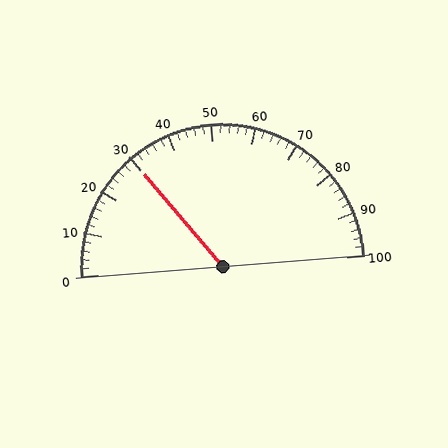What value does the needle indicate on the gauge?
The needle indicates approximately 30.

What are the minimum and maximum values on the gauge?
The gauge ranges from 0 to 100.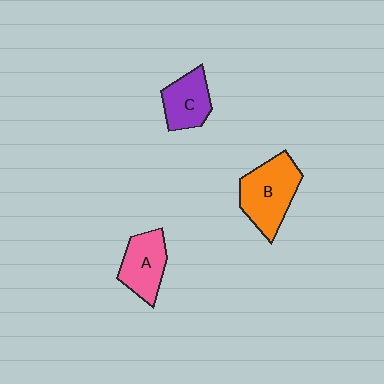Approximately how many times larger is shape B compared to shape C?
Approximately 1.5 times.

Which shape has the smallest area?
Shape C (purple).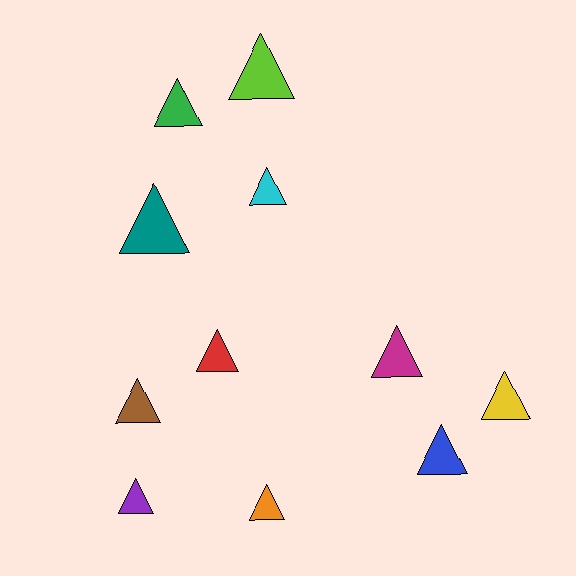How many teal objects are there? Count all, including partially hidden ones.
There is 1 teal object.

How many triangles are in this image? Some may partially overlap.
There are 11 triangles.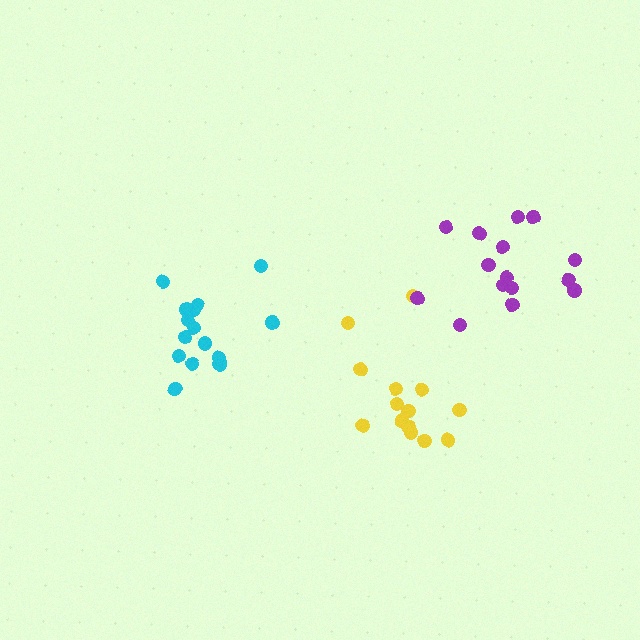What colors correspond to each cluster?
The clusters are colored: cyan, yellow, purple.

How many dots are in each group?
Group 1: 16 dots, Group 2: 14 dots, Group 3: 15 dots (45 total).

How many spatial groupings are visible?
There are 3 spatial groupings.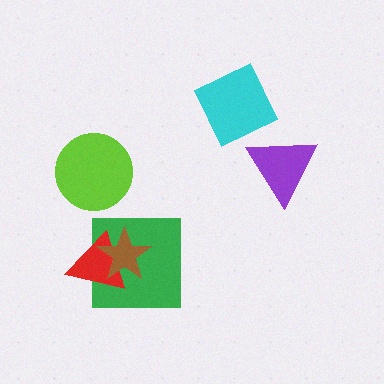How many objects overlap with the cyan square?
0 objects overlap with the cyan square.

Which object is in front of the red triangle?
The brown star is in front of the red triangle.